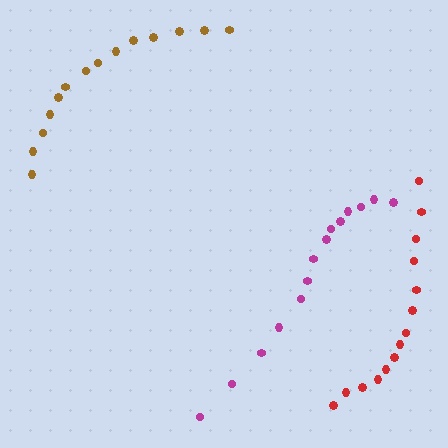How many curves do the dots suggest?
There are 3 distinct paths.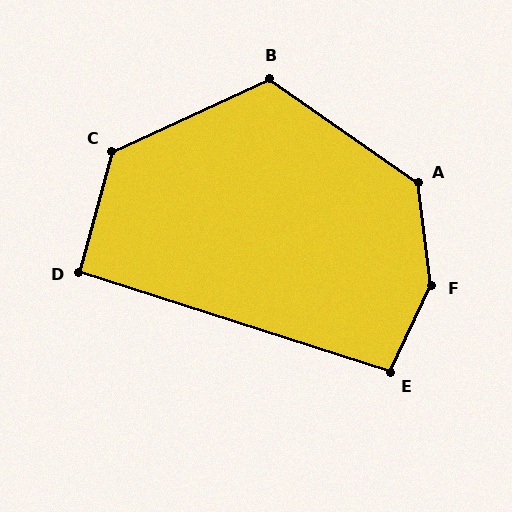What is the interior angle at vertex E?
Approximately 97 degrees (obtuse).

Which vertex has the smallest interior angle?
D, at approximately 93 degrees.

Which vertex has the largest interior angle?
F, at approximately 147 degrees.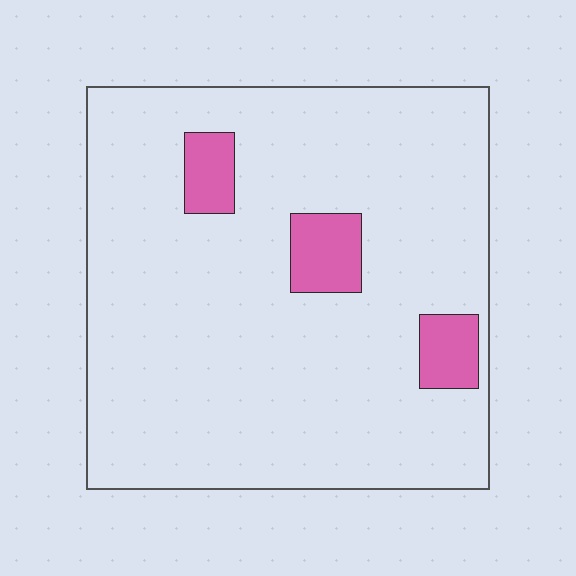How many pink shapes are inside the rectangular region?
3.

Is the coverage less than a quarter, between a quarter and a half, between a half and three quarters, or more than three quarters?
Less than a quarter.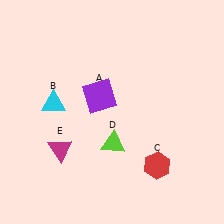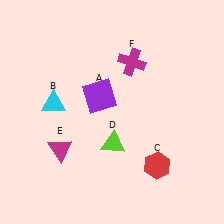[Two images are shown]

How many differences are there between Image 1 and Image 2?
There is 1 difference between the two images.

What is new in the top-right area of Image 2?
A magenta cross (F) was added in the top-right area of Image 2.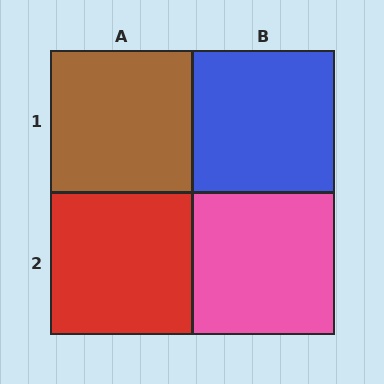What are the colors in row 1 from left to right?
Brown, blue.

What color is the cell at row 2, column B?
Pink.